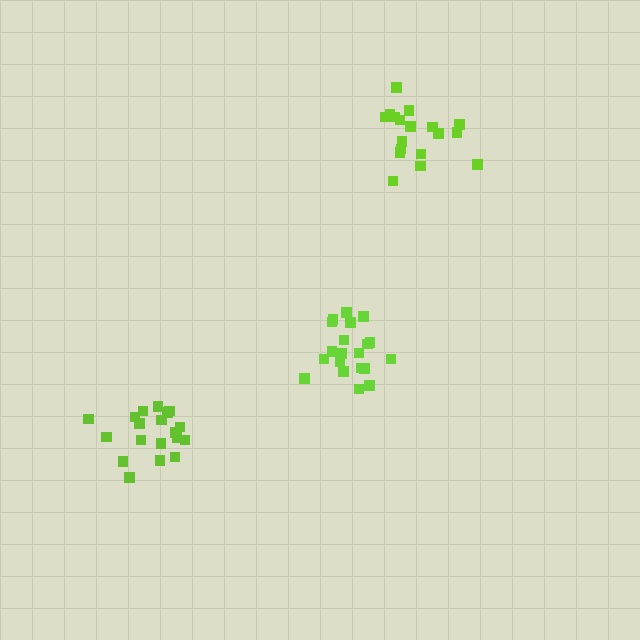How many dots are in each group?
Group 1: 18 dots, Group 2: 20 dots, Group 3: 21 dots (59 total).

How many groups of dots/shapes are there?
There are 3 groups.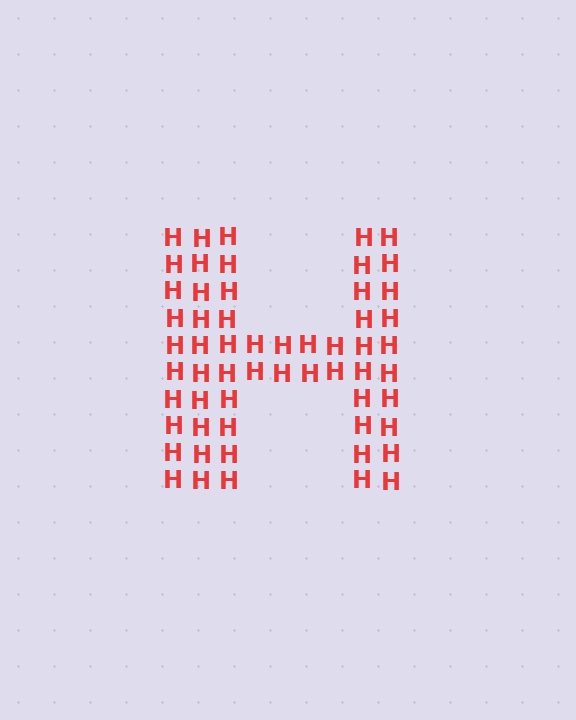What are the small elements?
The small elements are letter H's.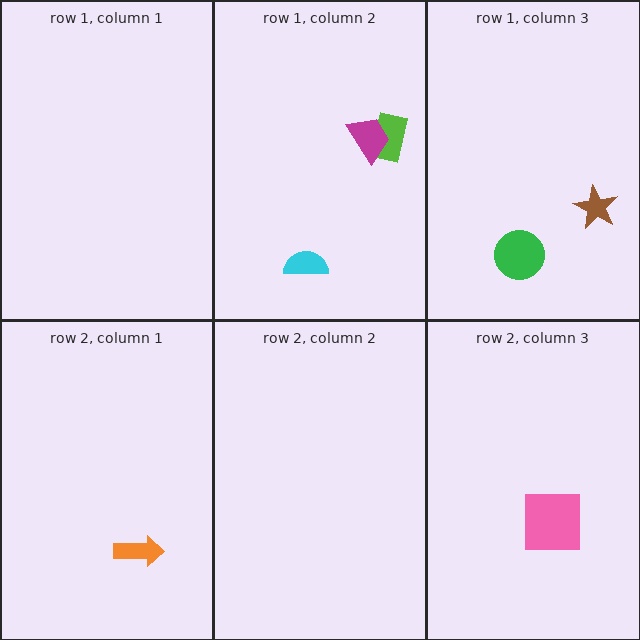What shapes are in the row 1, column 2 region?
The lime rectangle, the cyan semicircle, the magenta trapezoid.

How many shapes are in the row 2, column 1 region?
1.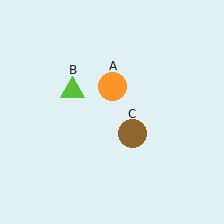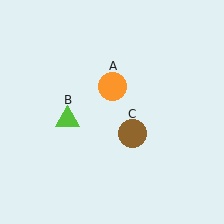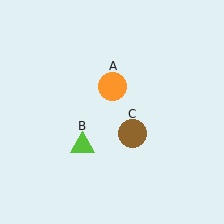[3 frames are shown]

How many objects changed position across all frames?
1 object changed position: lime triangle (object B).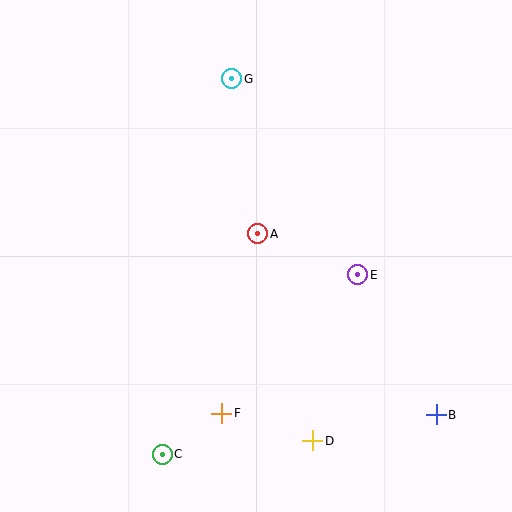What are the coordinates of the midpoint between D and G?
The midpoint between D and G is at (272, 260).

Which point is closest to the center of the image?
Point A at (258, 234) is closest to the center.